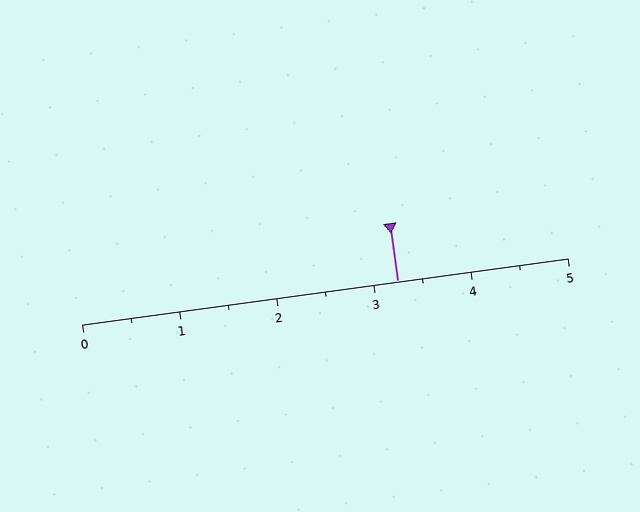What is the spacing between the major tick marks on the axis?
The major ticks are spaced 1 apart.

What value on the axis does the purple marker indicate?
The marker indicates approximately 3.2.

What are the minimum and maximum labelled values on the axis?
The axis runs from 0 to 5.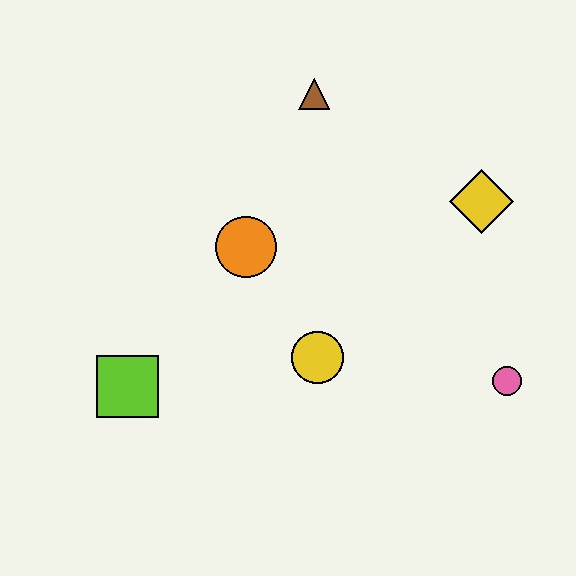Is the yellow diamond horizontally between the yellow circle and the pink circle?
Yes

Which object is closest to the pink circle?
The yellow diamond is closest to the pink circle.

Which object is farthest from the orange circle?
The pink circle is farthest from the orange circle.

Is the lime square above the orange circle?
No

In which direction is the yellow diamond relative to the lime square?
The yellow diamond is to the right of the lime square.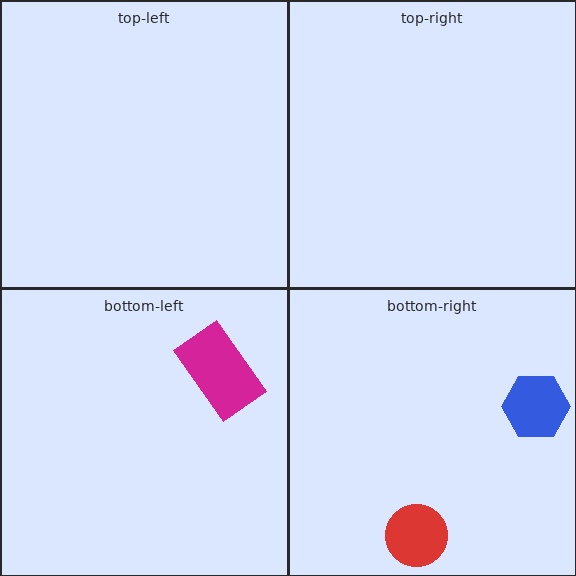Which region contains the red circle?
The bottom-right region.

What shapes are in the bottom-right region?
The blue hexagon, the red circle.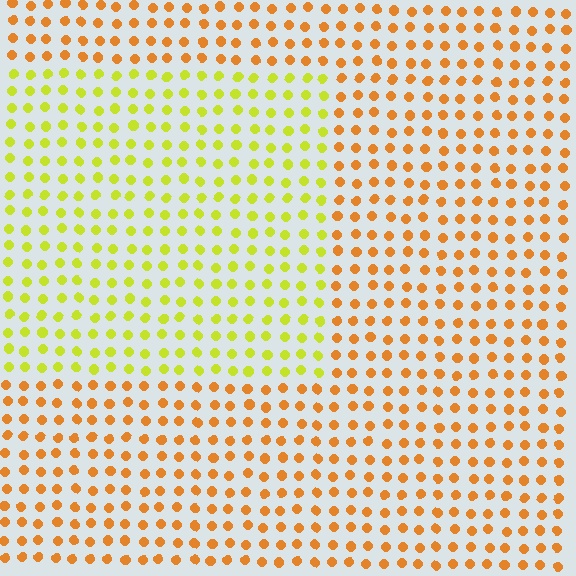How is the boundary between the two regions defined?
The boundary is defined purely by a slight shift in hue (about 42 degrees). Spacing, size, and orientation are identical on both sides.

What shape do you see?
I see a rectangle.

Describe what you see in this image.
The image is filled with small orange elements in a uniform arrangement. A rectangle-shaped region is visible where the elements are tinted to a slightly different hue, forming a subtle color boundary.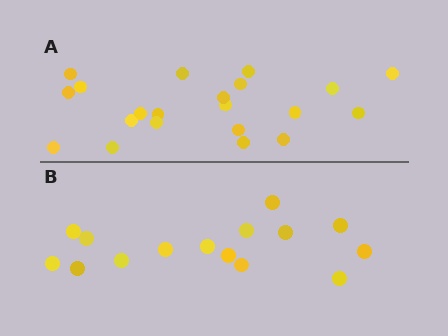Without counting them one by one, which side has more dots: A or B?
Region A (the top region) has more dots.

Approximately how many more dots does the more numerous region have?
Region A has about 6 more dots than region B.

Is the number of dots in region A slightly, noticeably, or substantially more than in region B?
Region A has noticeably more, but not dramatically so. The ratio is roughly 1.4 to 1.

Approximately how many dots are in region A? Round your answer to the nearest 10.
About 20 dots. (The exact count is 21, which rounds to 20.)